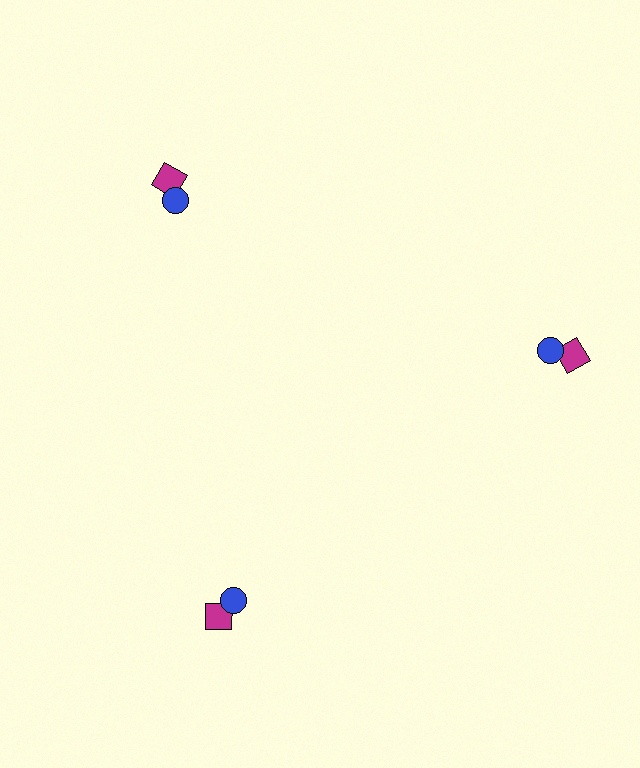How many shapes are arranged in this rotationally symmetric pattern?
There are 6 shapes, arranged in 3 groups of 2.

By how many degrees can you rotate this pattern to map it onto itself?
The pattern maps onto itself every 120 degrees of rotation.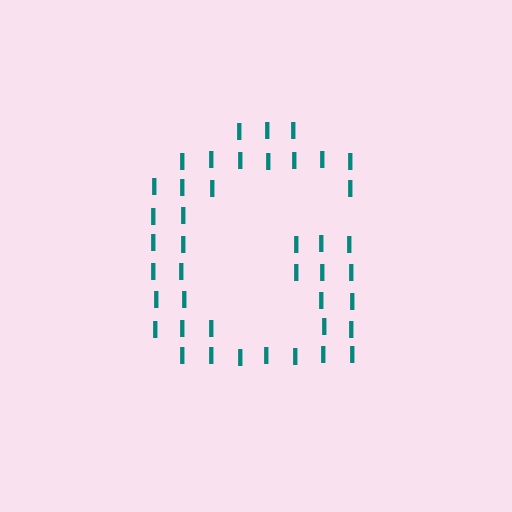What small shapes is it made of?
It is made of small letter I's.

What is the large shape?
The large shape is the letter G.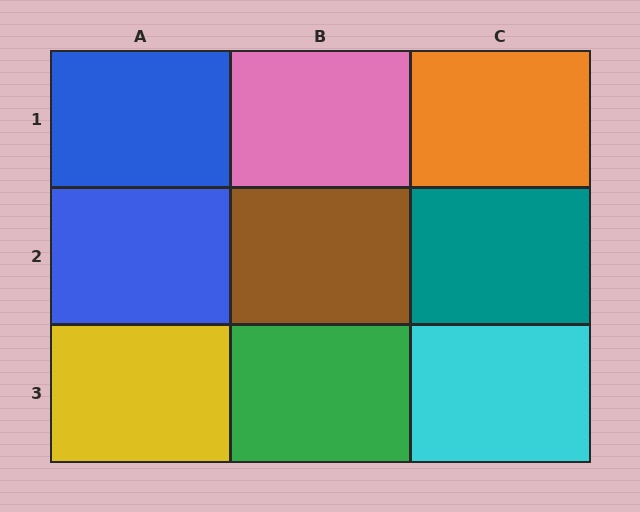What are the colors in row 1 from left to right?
Blue, pink, orange.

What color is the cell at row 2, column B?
Brown.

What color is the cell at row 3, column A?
Yellow.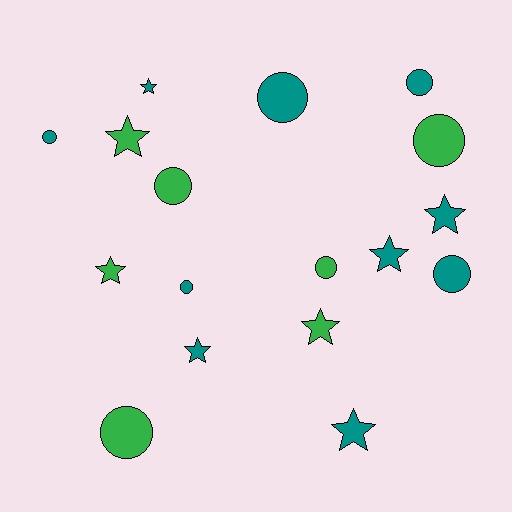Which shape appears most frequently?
Circle, with 9 objects.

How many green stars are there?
There are 3 green stars.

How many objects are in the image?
There are 17 objects.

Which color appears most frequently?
Teal, with 10 objects.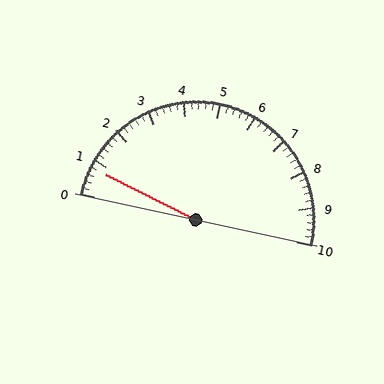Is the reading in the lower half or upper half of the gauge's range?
The reading is in the lower half of the range (0 to 10).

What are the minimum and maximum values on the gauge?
The gauge ranges from 0 to 10.